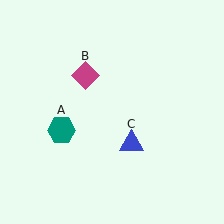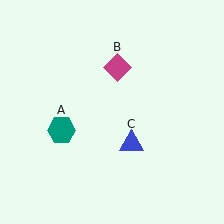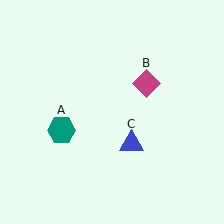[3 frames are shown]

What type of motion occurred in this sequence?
The magenta diamond (object B) rotated clockwise around the center of the scene.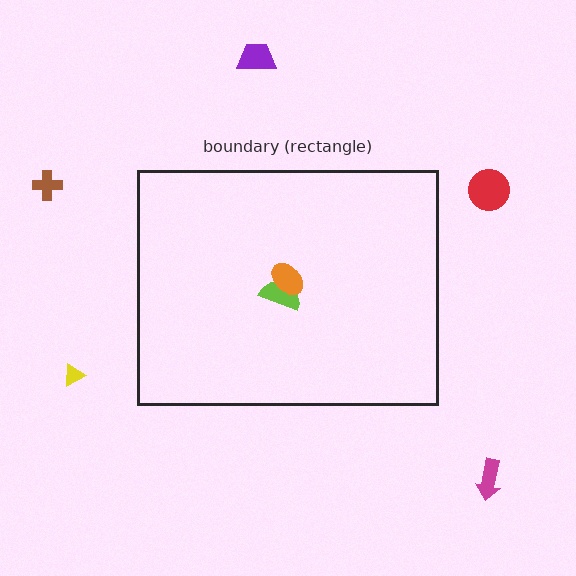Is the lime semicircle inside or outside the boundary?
Inside.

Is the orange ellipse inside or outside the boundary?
Inside.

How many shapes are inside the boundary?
2 inside, 5 outside.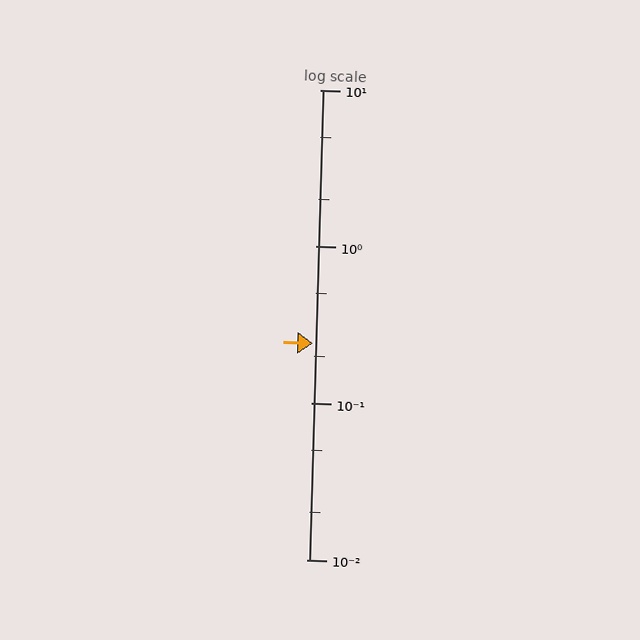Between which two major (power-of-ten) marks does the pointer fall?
The pointer is between 0.1 and 1.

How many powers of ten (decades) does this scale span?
The scale spans 3 decades, from 0.01 to 10.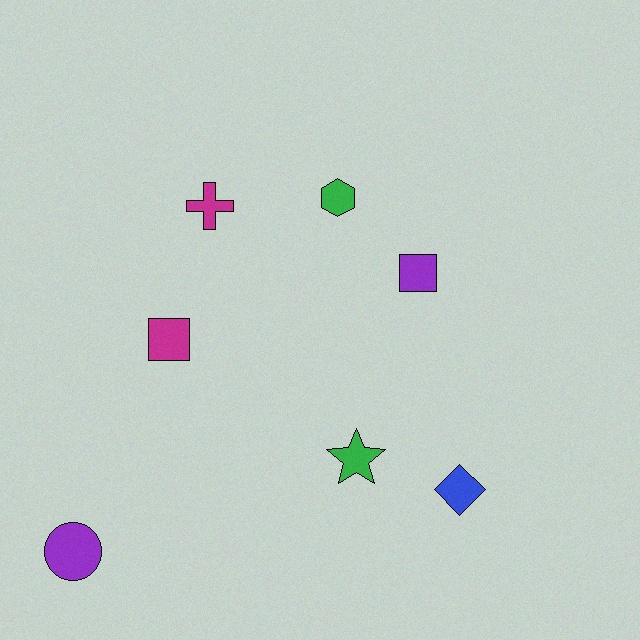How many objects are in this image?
There are 7 objects.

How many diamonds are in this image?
There is 1 diamond.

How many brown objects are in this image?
There are no brown objects.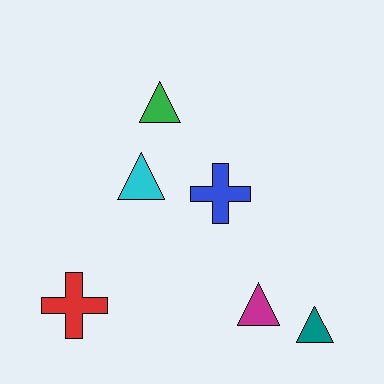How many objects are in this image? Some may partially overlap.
There are 6 objects.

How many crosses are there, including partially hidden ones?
There are 2 crosses.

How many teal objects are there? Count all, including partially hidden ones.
There is 1 teal object.